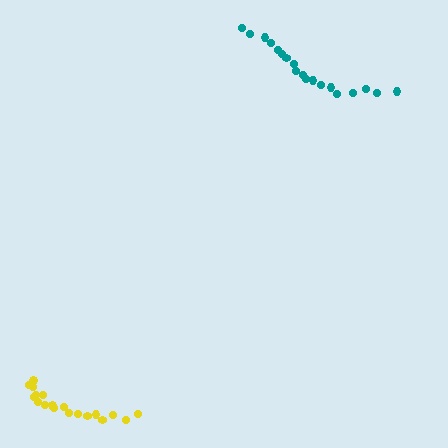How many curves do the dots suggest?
There are 2 distinct paths.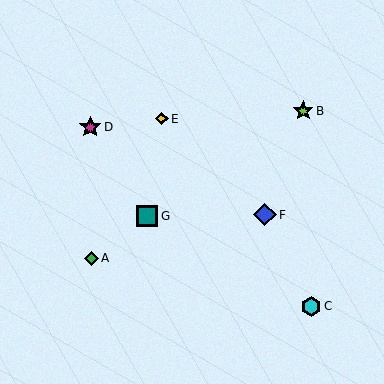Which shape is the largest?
The blue diamond (labeled F) is the largest.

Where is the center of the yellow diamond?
The center of the yellow diamond is at (162, 119).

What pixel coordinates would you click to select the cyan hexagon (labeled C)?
Click at (311, 306) to select the cyan hexagon C.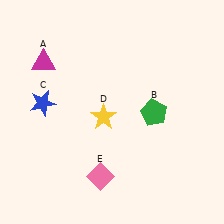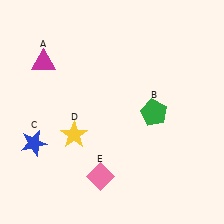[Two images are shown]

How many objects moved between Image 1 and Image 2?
2 objects moved between the two images.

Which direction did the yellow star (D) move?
The yellow star (D) moved left.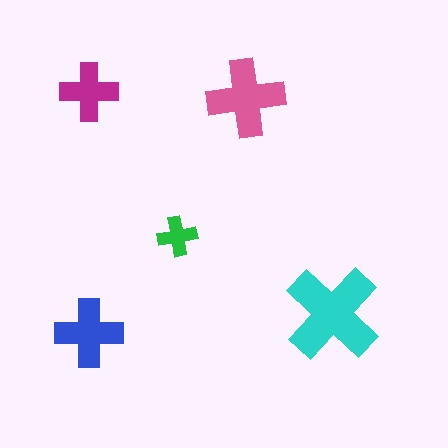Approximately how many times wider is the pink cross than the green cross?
About 2 times wider.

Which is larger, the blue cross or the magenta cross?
The blue one.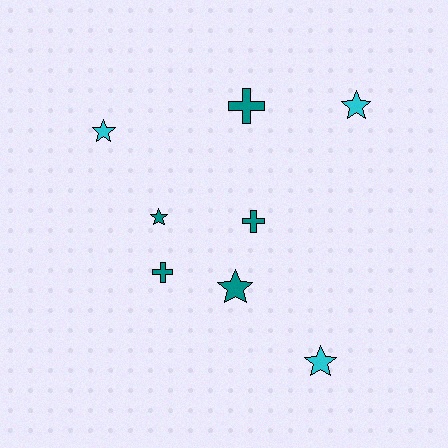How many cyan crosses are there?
There are no cyan crosses.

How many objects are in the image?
There are 8 objects.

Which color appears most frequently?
Teal, with 5 objects.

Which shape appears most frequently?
Star, with 5 objects.